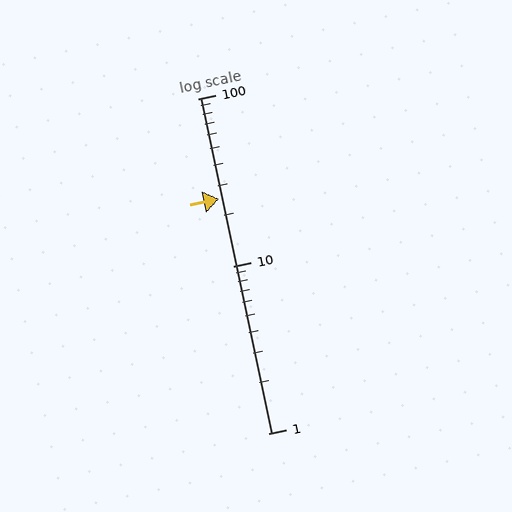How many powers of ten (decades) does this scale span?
The scale spans 2 decades, from 1 to 100.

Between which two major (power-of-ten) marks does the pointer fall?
The pointer is between 10 and 100.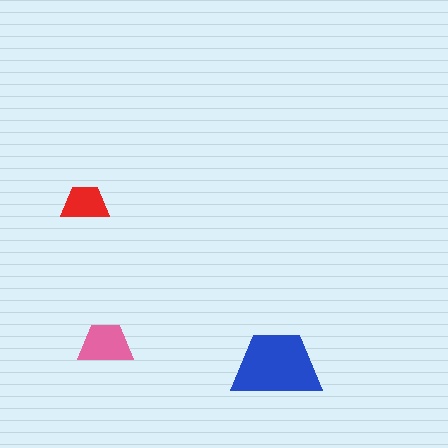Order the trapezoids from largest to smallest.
the blue one, the pink one, the red one.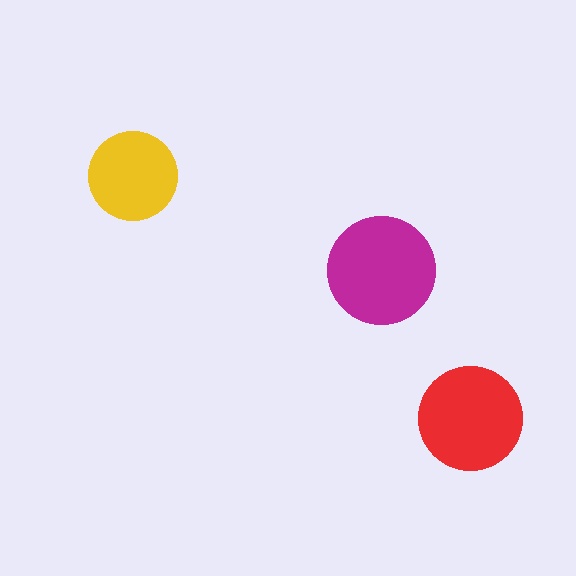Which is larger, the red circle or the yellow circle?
The red one.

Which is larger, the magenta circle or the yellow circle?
The magenta one.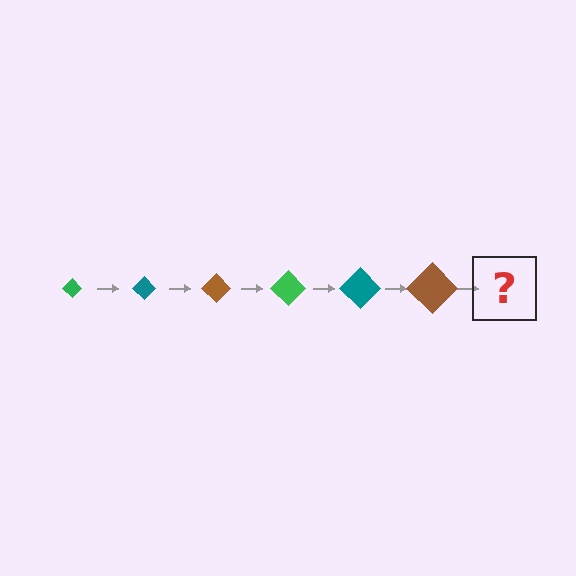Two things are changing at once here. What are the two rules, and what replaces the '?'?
The two rules are that the diamond grows larger each step and the color cycles through green, teal, and brown. The '?' should be a green diamond, larger than the previous one.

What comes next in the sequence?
The next element should be a green diamond, larger than the previous one.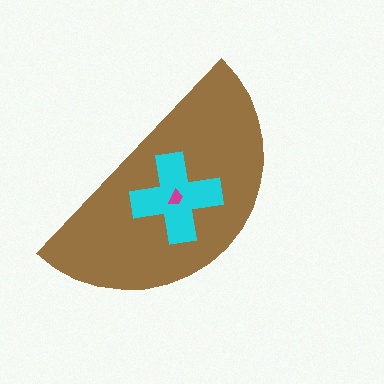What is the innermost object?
The magenta trapezoid.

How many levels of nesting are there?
3.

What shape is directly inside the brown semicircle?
The cyan cross.